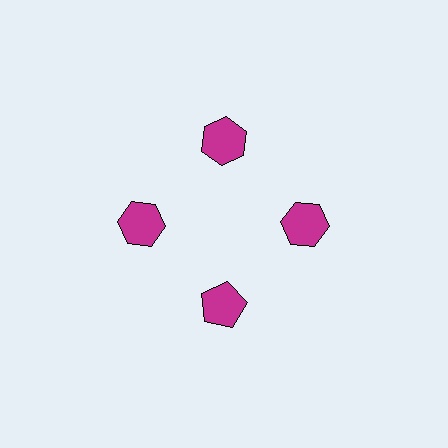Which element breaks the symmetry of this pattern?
The magenta pentagon at roughly the 6 o'clock position breaks the symmetry. All other shapes are magenta hexagons.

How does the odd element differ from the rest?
It has a different shape: pentagon instead of hexagon.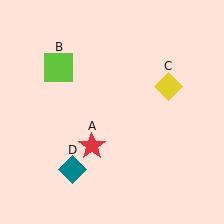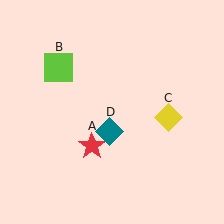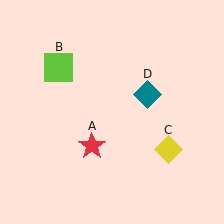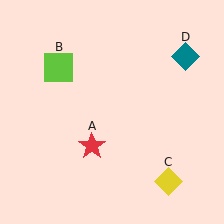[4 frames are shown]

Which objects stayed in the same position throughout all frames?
Red star (object A) and lime square (object B) remained stationary.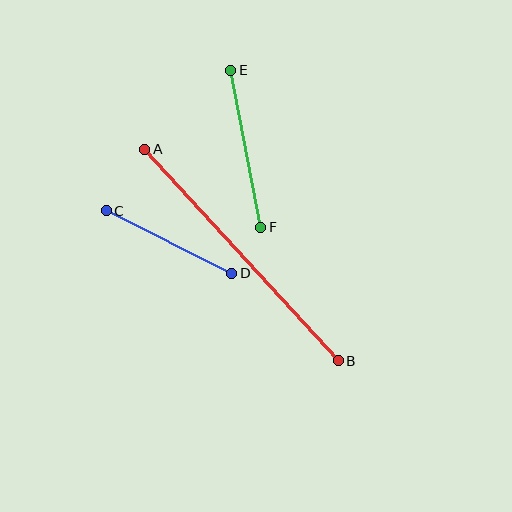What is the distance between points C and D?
The distance is approximately 140 pixels.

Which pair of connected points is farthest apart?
Points A and B are farthest apart.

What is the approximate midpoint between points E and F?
The midpoint is at approximately (246, 149) pixels.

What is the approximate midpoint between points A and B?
The midpoint is at approximately (242, 255) pixels.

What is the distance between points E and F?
The distance is approximately 160 pixels.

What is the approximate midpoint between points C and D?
The midpoint is at approximately (169, 242) pixels.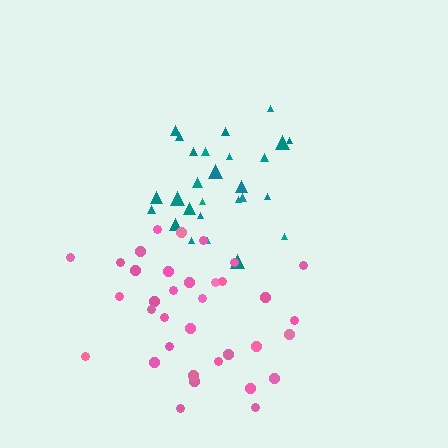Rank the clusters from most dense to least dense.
teal, pink.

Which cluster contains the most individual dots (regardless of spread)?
Pink (35).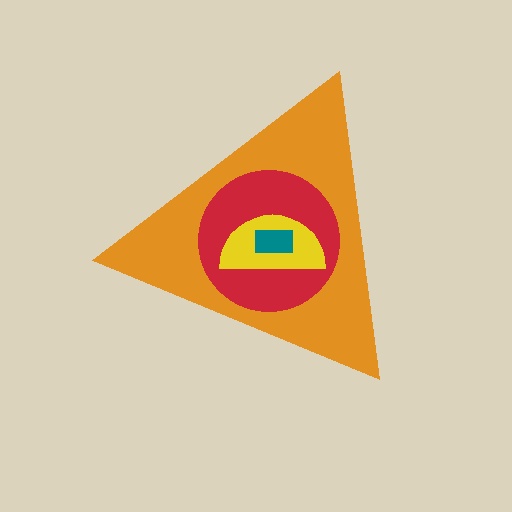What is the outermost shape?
The orange triangle.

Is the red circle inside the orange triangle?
Yes.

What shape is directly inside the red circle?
The yellow semicircle.